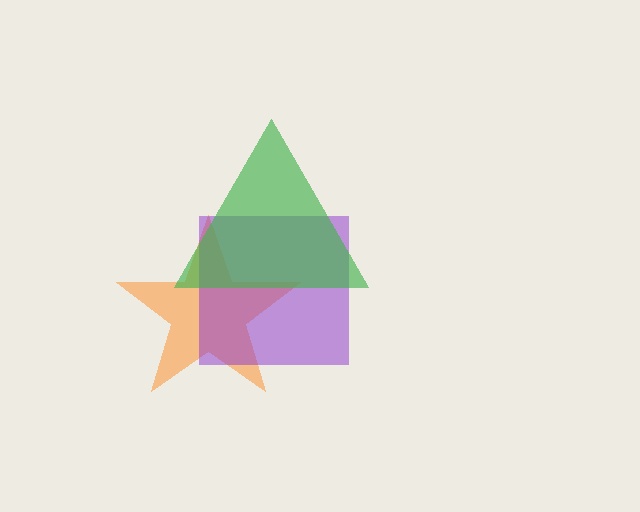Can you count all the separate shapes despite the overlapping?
Yes, there are 3 separate shapes.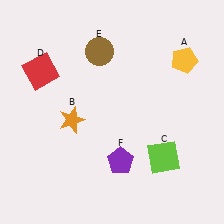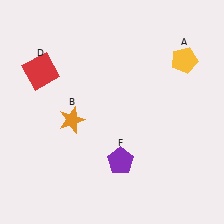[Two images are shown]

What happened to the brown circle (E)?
The brown circle (E) was removed in Image 2. It was in the top-left area of Image 1.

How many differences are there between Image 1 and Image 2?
There are 2 differences between the two images.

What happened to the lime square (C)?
The lime square (C) was removed in Image 2. It was in the bottom-right area of Image 1.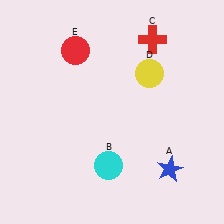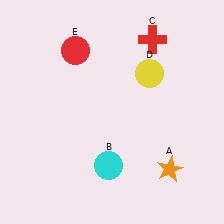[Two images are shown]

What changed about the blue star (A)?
In Image 1, A is blue. In Image 2, it changed to orange.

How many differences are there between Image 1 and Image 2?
There is 1 difference between the two images.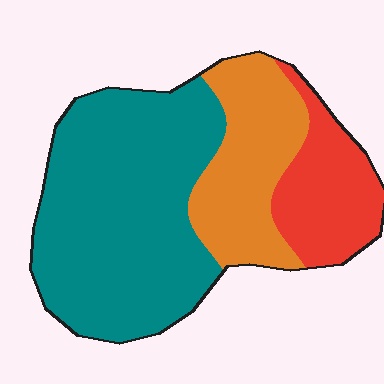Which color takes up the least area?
Red, at roughly 20%.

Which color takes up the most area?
Teal, at roughly 55%.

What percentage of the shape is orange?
Orange covers 25% of the shape.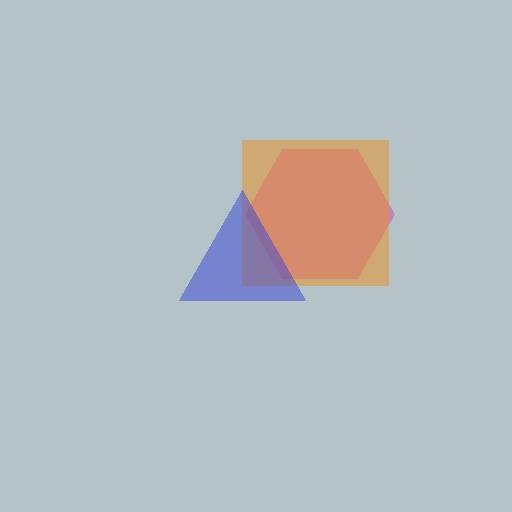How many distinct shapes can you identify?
There are 3 distinct shapes: a magenta hexagon, an orange square, a blue triangle.